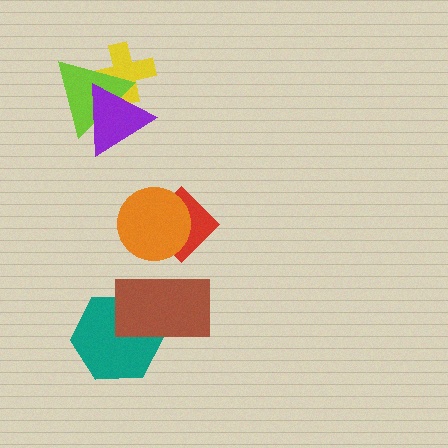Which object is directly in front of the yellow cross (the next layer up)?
The lime triangle is directly in front of the yellow cross.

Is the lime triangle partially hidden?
Yes, it is partially covered by another shape.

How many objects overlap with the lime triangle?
2 objects overlap with the lime triangle.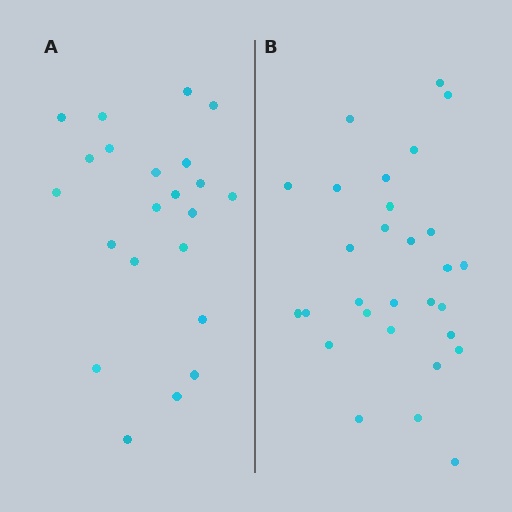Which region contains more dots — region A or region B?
Region B (the right region) has more dots.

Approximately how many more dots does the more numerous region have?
Region B has roughly 8 or so more dots than region A.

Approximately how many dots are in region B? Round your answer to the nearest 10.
About 30 dots. (The exact count is 29, which rounds to 30.)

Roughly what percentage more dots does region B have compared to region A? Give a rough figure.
About 30% more.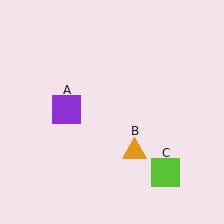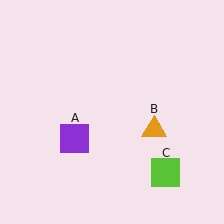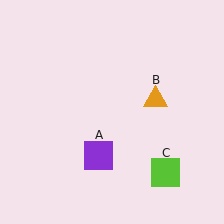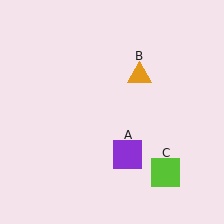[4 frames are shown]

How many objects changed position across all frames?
2 objects changed position: purple square (object A), orange triangle (object B).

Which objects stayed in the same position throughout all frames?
Lime square (object C) remained stationary.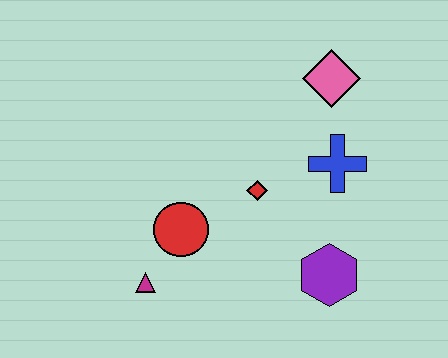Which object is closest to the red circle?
The magenta triangle is closest to the red circle.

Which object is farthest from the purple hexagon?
The pink diamond is farthest from the purple hexagon.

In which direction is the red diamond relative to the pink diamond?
The red diamond is below the pink diamond.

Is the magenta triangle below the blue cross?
Yes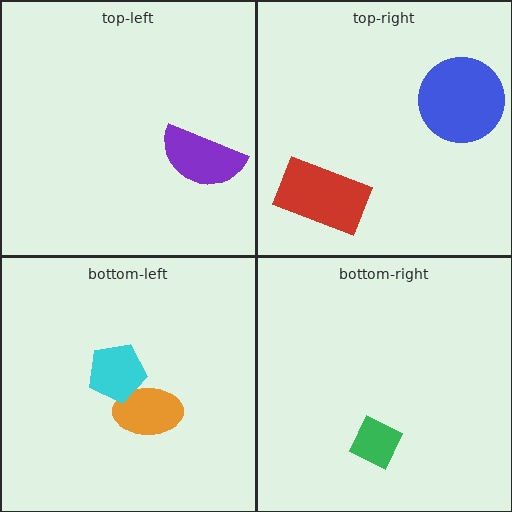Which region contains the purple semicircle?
The top-left region.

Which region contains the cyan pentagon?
The bottom-left region.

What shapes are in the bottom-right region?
The green diamond.